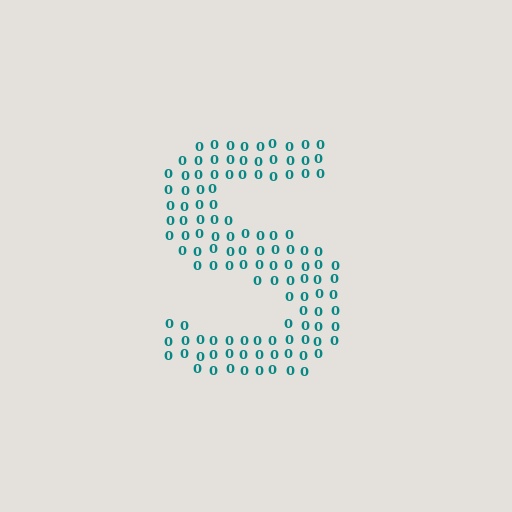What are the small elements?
The small elements are digit 0's.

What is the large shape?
The large shape is the letter S.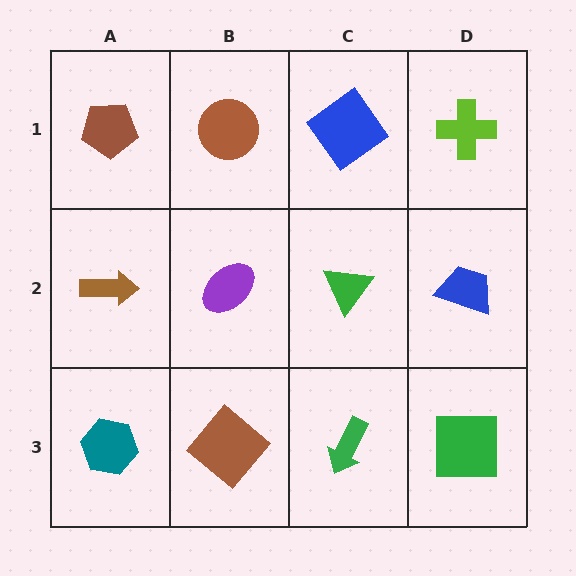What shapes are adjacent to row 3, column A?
A brown arrow (row 2, column A), a brown diamond (row 3, column B).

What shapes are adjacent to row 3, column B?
A purple ellipse (row 2, column B), a teal hexagon (row 3, column A), a green arrow (row 3, column C).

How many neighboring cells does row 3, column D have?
2.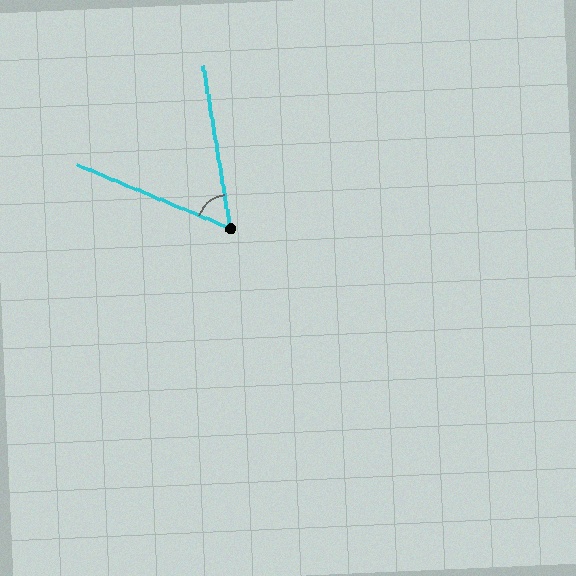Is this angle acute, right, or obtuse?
It is acute.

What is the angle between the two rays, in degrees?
Approximately 58 degrees.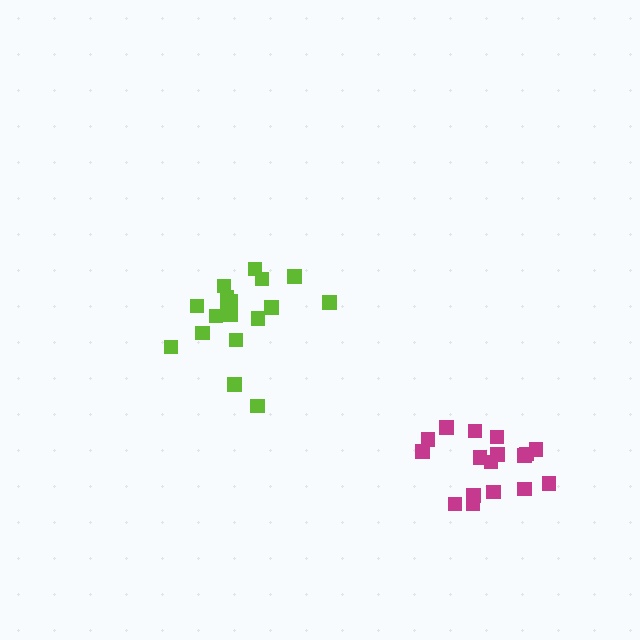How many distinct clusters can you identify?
There are 2 distinct clusters.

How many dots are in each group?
Group 1: 17 dots, Group 2: 18 dots (35 total).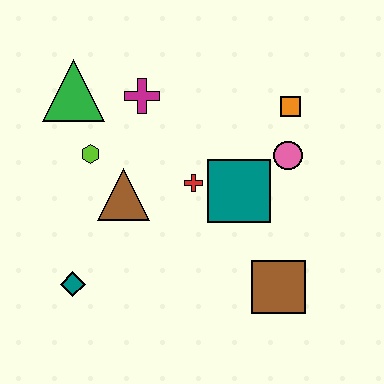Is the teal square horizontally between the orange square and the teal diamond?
Yes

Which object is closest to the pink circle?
The orange square is closest to the pink circle.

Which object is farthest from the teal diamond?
The orange square is farthest from the teal diamond.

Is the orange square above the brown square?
Yes